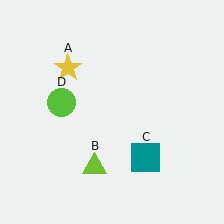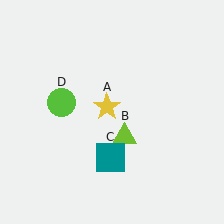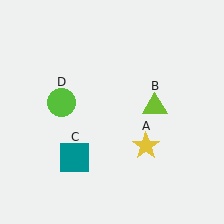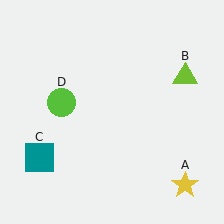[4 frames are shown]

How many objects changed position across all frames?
3 objects changed position: yellow star (object A), lime triangle (object B), teal square (object C).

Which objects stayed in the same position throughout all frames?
Lime circle (object D) remained stationary.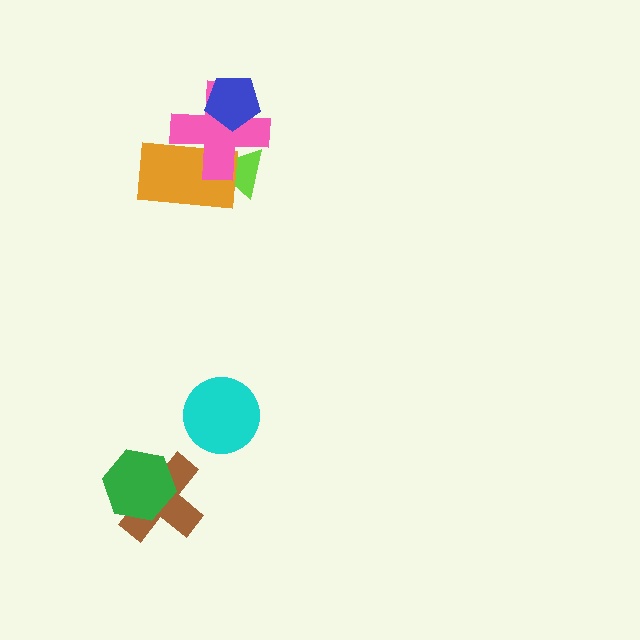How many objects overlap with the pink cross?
3 objects overlap with the pink cross.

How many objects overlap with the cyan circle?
0 objects overlap with the cyan circle.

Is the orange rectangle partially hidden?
Yes, it is partially covered by another shape.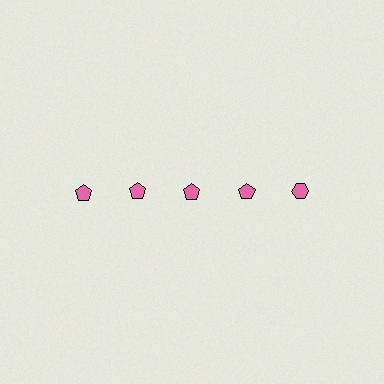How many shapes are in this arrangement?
There are 5 shapes arranged in a grid pattern.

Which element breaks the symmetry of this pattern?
The pink hexagon in the top row, rightmost column breaks the symmetry. All other shapes are pink pentagons.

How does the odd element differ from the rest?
It has a different shape: hexagon instead of pentagon.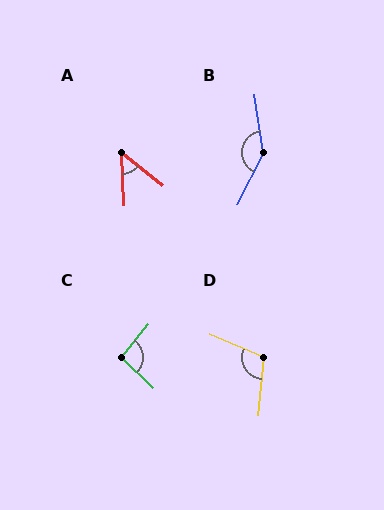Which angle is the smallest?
A, at approximately 49 degrees.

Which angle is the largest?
B, at approximately 145 degrees.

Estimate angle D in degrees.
Approximately 108 degrees.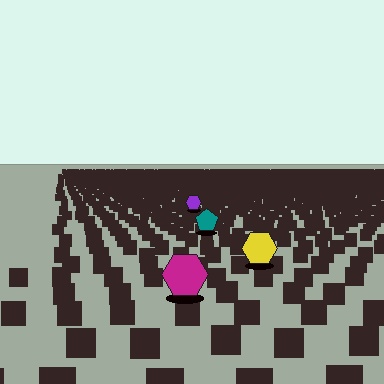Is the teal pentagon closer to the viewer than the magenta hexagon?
No. The magenta hexagon is closer — you can tell from the texture gradient: the ground texture is coarser near it.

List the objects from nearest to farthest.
From nearest to farthest: the magenta hexagon, the yellow hexagon, the teal pentagon, the purple hexagon.